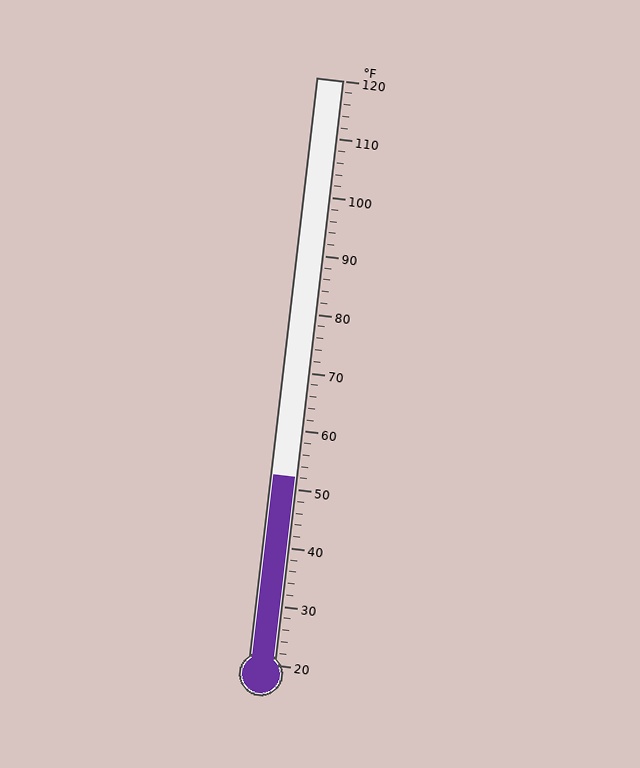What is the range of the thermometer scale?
The thermometer scale ranges from 20°F to 120°F.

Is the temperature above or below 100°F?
The temperature is below 100°F.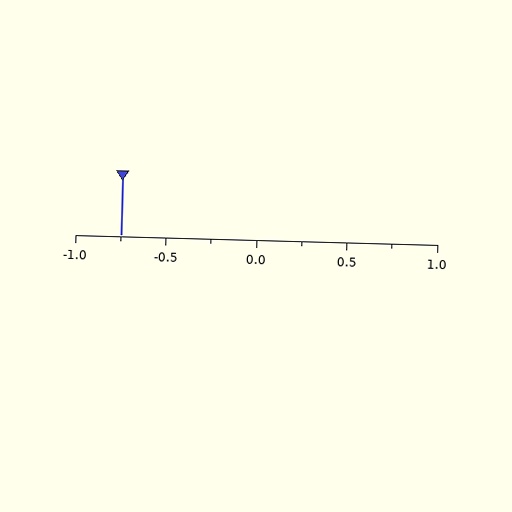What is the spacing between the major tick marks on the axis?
The major ticks are spaced 0.5 apart.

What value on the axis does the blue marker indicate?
The marker indicates approximately -0.75.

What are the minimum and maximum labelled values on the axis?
The axis runs from -1.0 to 1.0.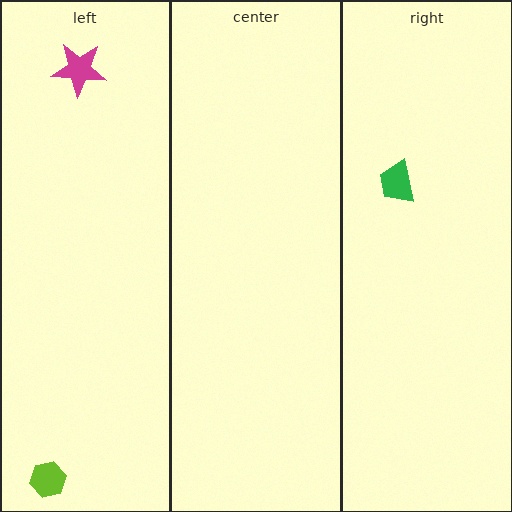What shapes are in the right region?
The green trapezoid.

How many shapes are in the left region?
2.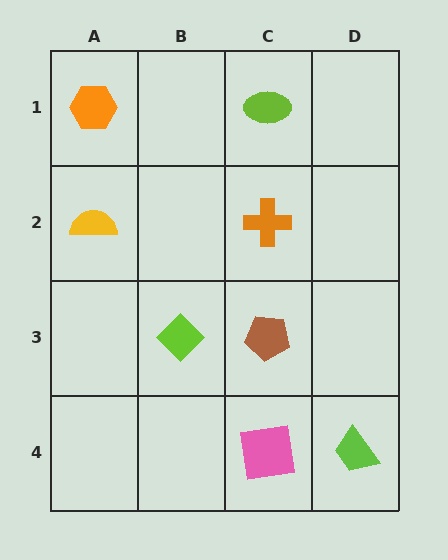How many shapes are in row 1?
2 shapes.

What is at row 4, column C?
A pink square.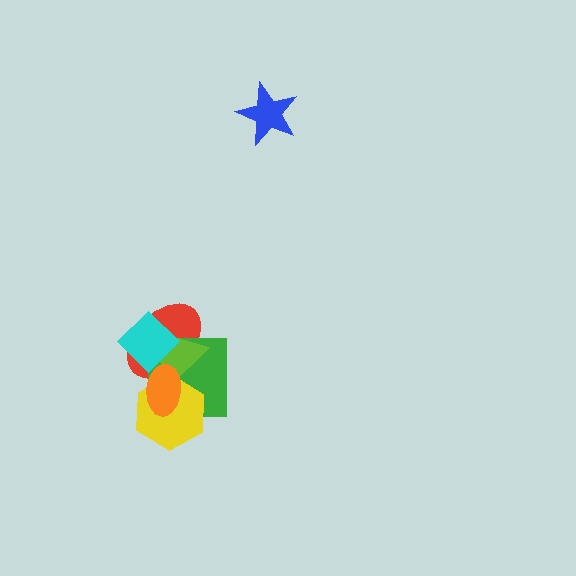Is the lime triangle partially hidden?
Yes, it is partially covered by another shape.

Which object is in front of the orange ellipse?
The cyan diamond is in front of the orange ellipse.